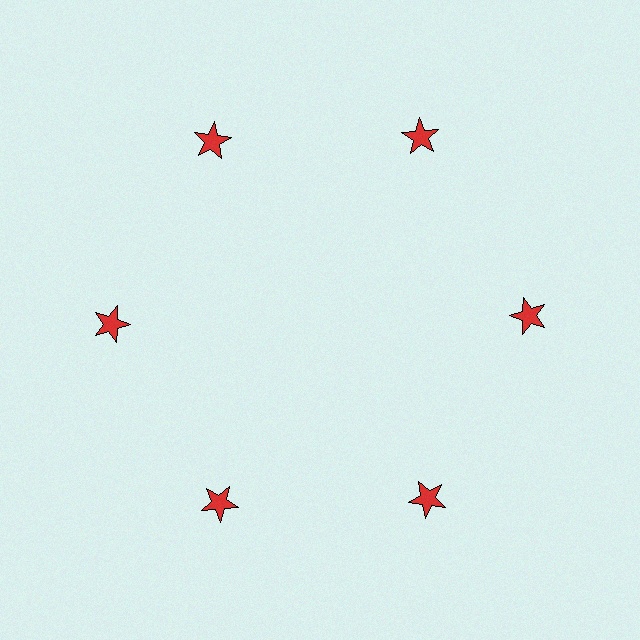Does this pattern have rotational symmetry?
Yes, this pattern has 6-fold rotational symmetry. It looks the same after rotating 60 degrees around the center.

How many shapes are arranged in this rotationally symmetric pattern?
There are 6 shapes, arranged in 6 groups of 1.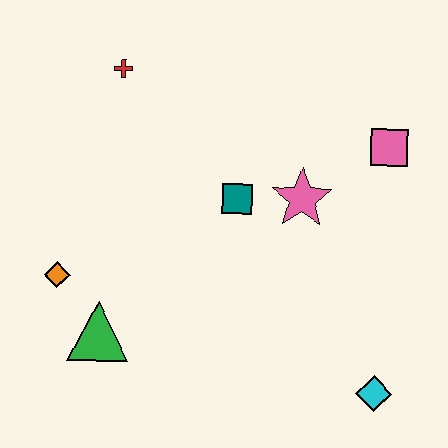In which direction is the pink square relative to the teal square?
The pink square is to the right of the teal square.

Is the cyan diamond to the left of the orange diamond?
No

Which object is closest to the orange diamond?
The green triangle is closest to the orange diamond.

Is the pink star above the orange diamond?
Yes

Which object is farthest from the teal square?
The cyan diamond is farthest from the teal square.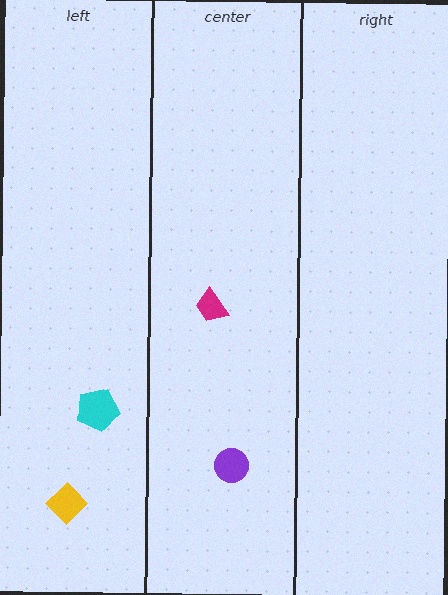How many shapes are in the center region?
2.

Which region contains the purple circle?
The center region.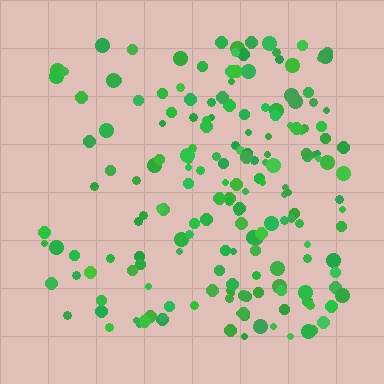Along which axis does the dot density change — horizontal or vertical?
Horizontal.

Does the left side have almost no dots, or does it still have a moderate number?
Still a moderate number, just noticeably fewer than the right.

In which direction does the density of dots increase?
From left to right, with the right side densest.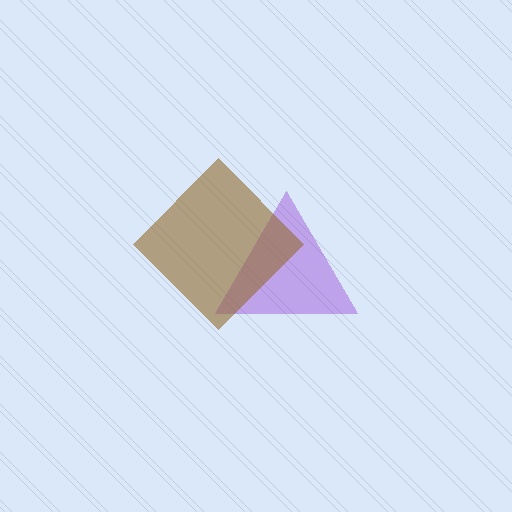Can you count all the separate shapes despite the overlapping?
Yes, there are 2 separate shapes.